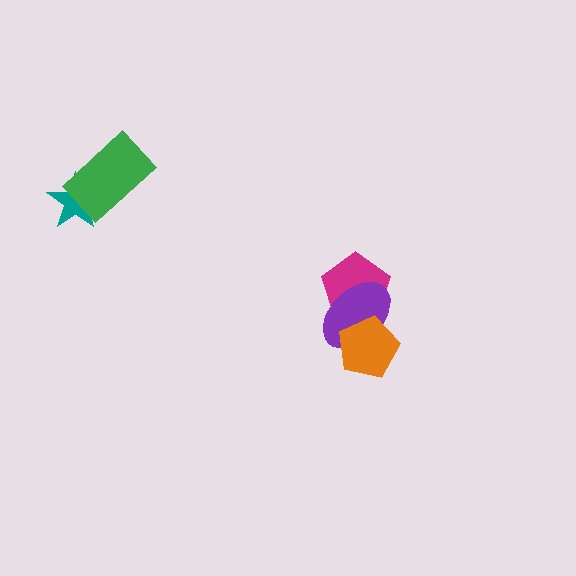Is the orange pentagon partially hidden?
No, no other shape covers it.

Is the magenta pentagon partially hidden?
Yes, it is partially covered by another shape.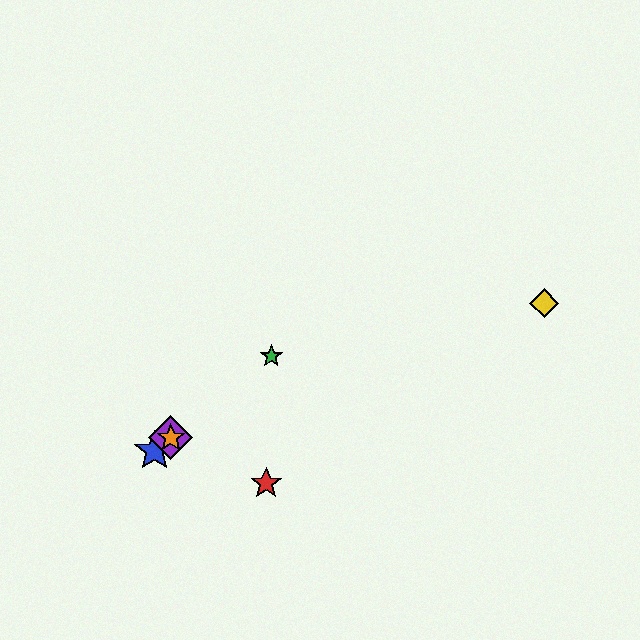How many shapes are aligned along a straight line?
4 shapes (the blue star, the green star, the purple diamond, the orange star) are aligned along a straight line.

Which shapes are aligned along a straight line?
The blue star, the green star, the purple diamond, the orange star are aligned along a straight line.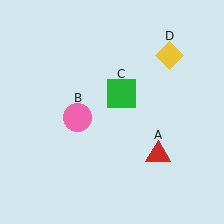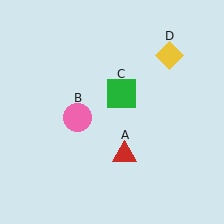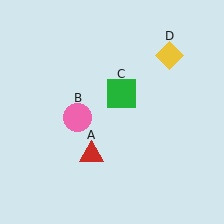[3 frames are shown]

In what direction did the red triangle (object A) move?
The red triangle (object A) moved left.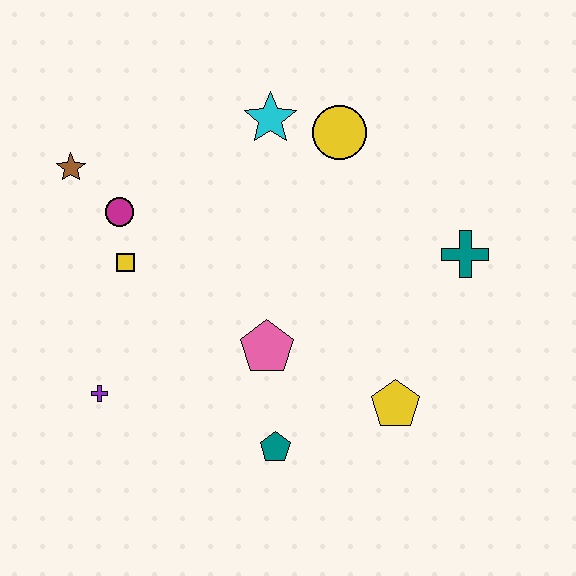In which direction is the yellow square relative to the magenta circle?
The yellow square is below the magenta circle.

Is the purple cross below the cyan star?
Yes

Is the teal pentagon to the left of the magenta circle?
No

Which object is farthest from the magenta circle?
The teal cross is farthest from the magenta circle.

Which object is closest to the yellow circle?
The cyan star is closest to the yellow circle.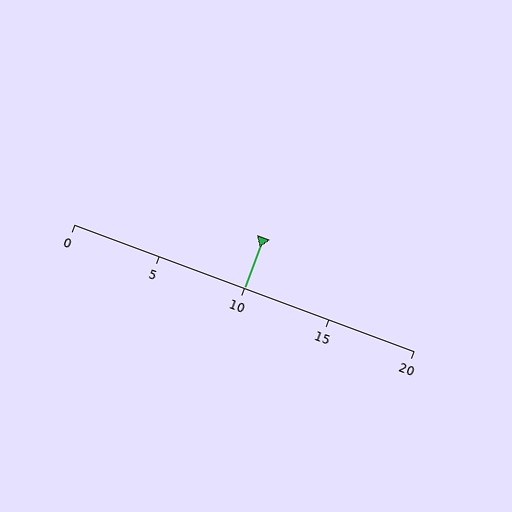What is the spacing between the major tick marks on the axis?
The major ticks are spaced 5 apart.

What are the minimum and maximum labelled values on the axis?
The axis runs from 0 to 20.